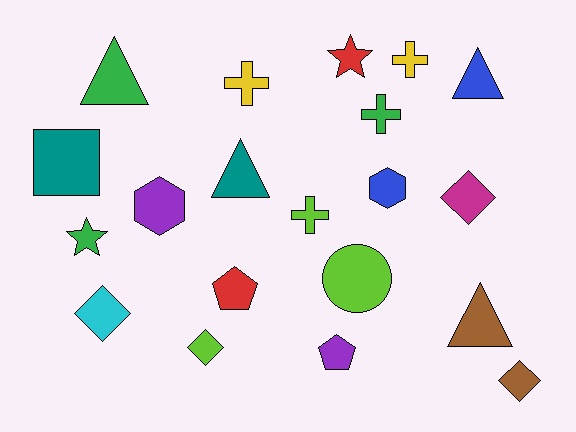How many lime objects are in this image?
There are 3 lime objects.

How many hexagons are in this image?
There are 2 hexagons.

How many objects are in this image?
There are 20 objects.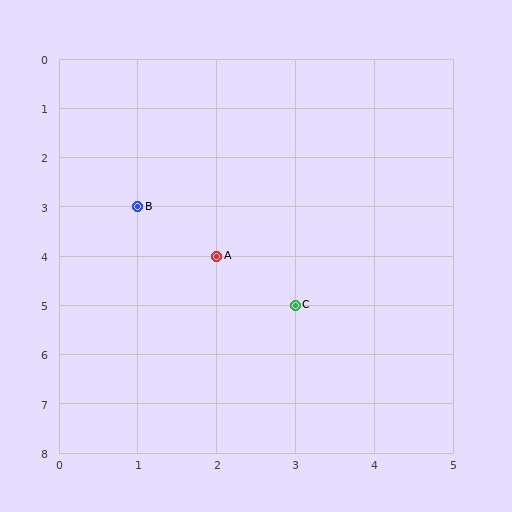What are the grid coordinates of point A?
Point A is at grid coordinates (2, 4).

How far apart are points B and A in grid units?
Points B and A are 1 column and 1 row apart (about 1.4 grid units diagonally).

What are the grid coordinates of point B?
Point B is at grid coordinates (1, 3).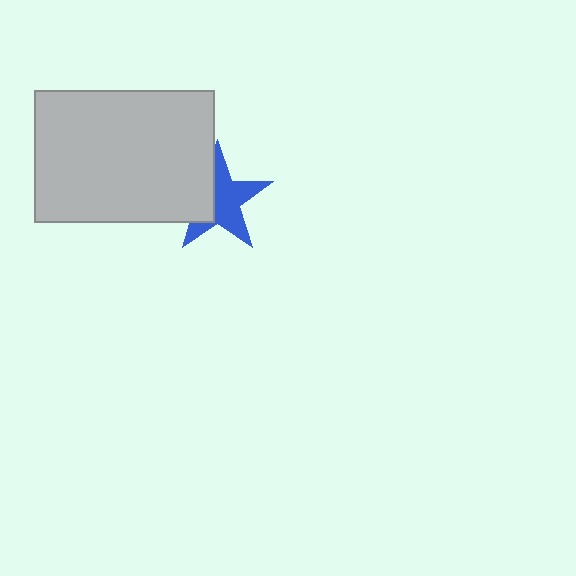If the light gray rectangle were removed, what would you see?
You would see the complete blue star.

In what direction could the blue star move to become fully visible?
The blue star could move right. That would shift it out from behind the light gray rectangle entirely.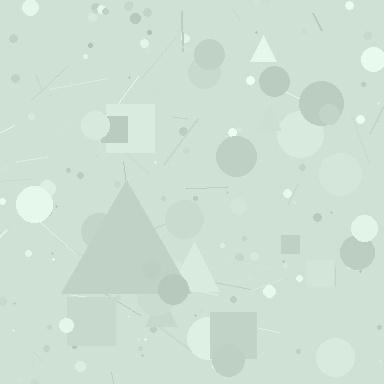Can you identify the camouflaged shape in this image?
The camouflaged shape is a triangle.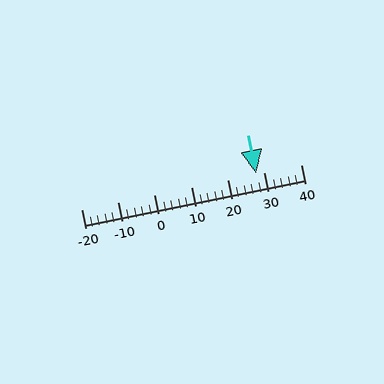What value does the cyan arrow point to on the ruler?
The cyan arrow points to approximately 28.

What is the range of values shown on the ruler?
The ruler shows values from -20 to 40.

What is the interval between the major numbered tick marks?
The major tick marks are spaced 10 units apart.